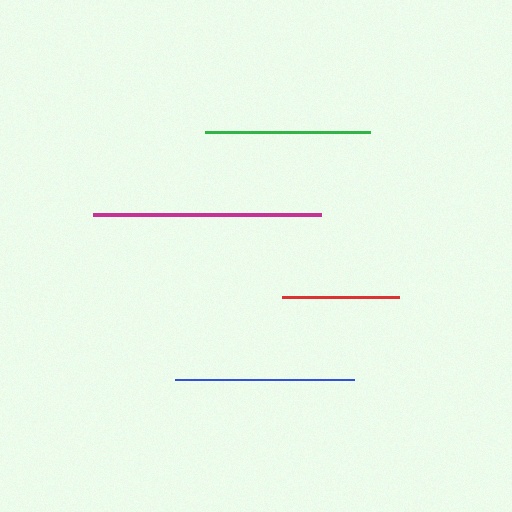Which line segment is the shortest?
The red line is the shortest at approximately 117 pixels.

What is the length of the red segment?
The red segment is approximately 117 pixels long.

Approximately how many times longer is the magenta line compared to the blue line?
The magenta line is approximately 1.3 times the length of the blue line.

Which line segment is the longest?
The magenta line is the longest at approximately 228 pixels.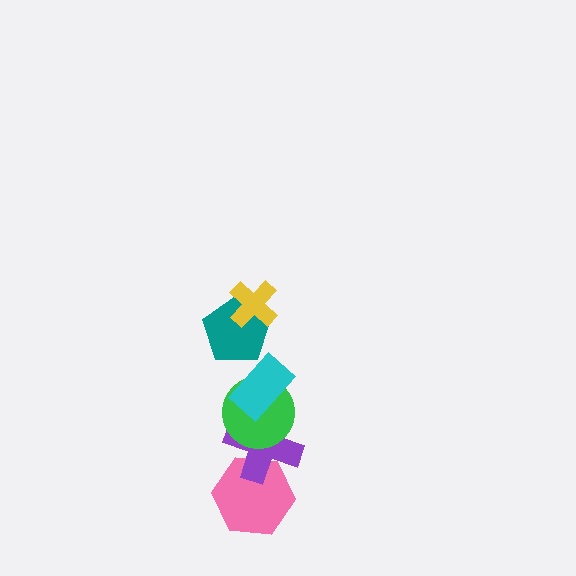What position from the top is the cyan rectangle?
The cyan rectangle is 3rd from the top.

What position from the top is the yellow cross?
The yellow cross is 1st from the top.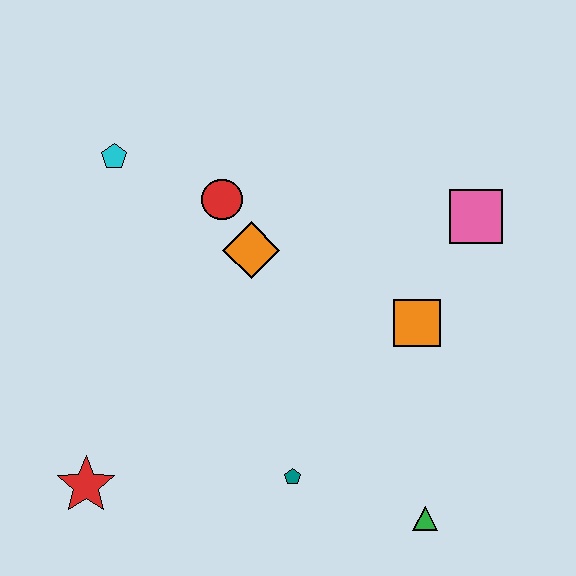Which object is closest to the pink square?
The orange square is closest to the pink square.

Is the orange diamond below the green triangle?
No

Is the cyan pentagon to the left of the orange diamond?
Yes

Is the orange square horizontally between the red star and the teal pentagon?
No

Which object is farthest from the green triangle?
The cyan pentagon is farthest from the green triangle.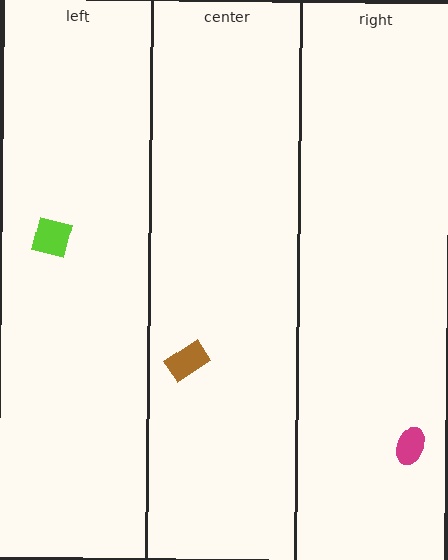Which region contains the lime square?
The left region.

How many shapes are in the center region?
1.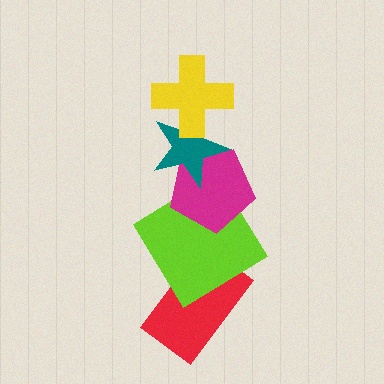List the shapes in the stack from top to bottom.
From top to bottom: the yellow cross, the teal star, the magenta pentagon, the lime diamond, the red rectangle.